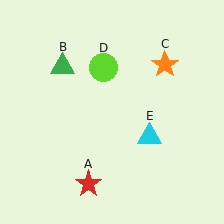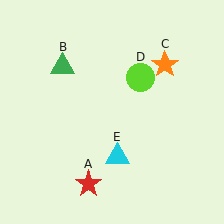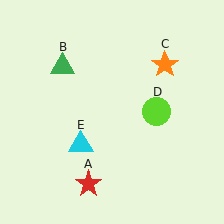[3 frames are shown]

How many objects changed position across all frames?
2 objects changed position: lime circle (object D), cyan triangle (object E).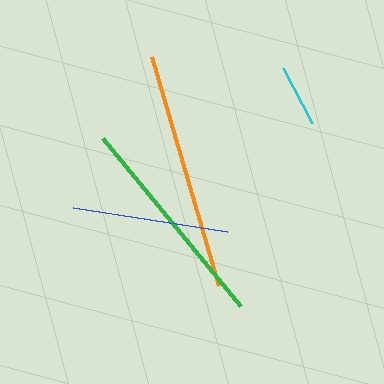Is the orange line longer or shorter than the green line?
The orange line is longer than the green line.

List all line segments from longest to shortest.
From longest to shortest: orange, green, blue, cyan.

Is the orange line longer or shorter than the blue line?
The orange line is longer than the blue line.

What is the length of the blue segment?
The blue segment is approximately 156 pixels long.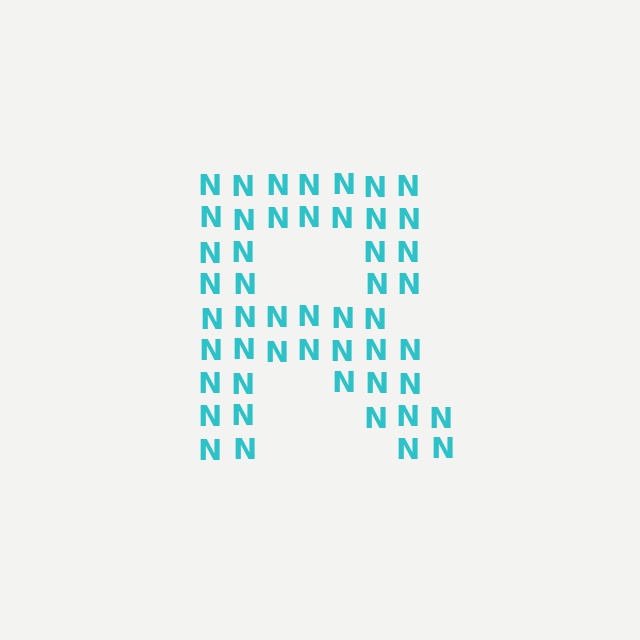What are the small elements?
The small elements are letter N's.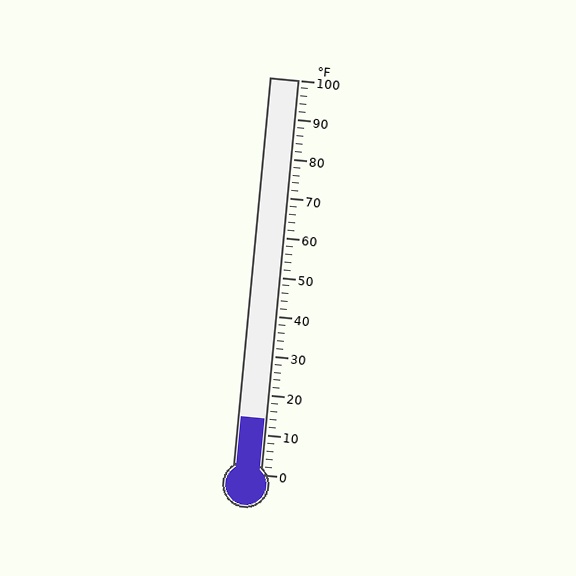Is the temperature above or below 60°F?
The temperature is below 60°F.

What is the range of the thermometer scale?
The thermometer scale ranges from 0°F to 100°F.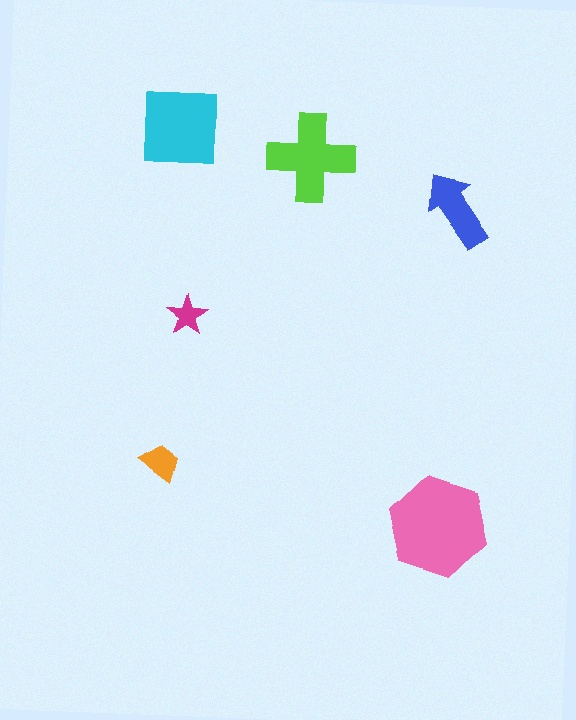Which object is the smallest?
The magenta star.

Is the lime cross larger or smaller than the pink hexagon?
Smaller.